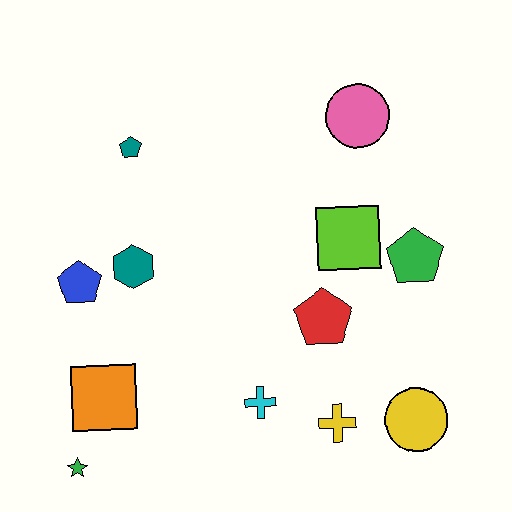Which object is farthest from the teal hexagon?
The yellow circle is farthest from the teal hexagon.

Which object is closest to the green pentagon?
The lime square is closest to the green pentagon.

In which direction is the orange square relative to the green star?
The orange square is above the green star.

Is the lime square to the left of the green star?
No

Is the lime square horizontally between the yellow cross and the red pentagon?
No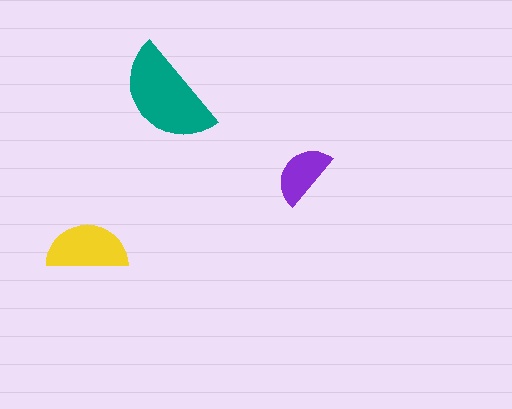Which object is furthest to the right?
The purple semicircle is rightmost.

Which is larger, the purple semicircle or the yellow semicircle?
The yellow one.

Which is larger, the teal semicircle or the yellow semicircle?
The teal one.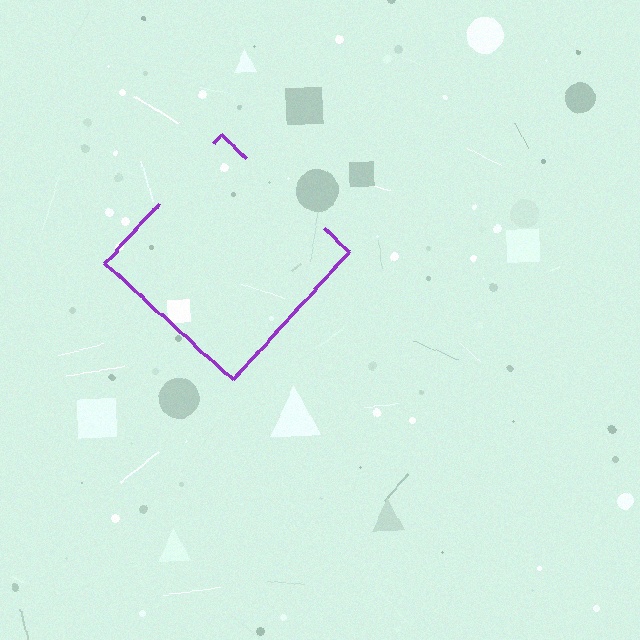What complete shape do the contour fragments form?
The contour fragments form a diamond.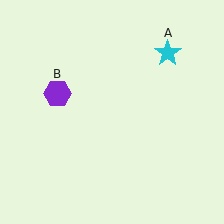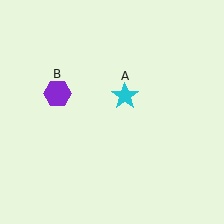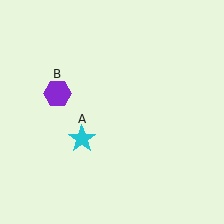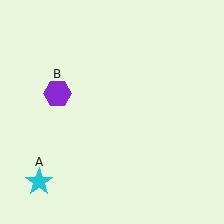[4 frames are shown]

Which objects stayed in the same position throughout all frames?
Purple hexagon (object B) remained stationary.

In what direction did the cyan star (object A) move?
The cyan star (object A) moved down and to the left.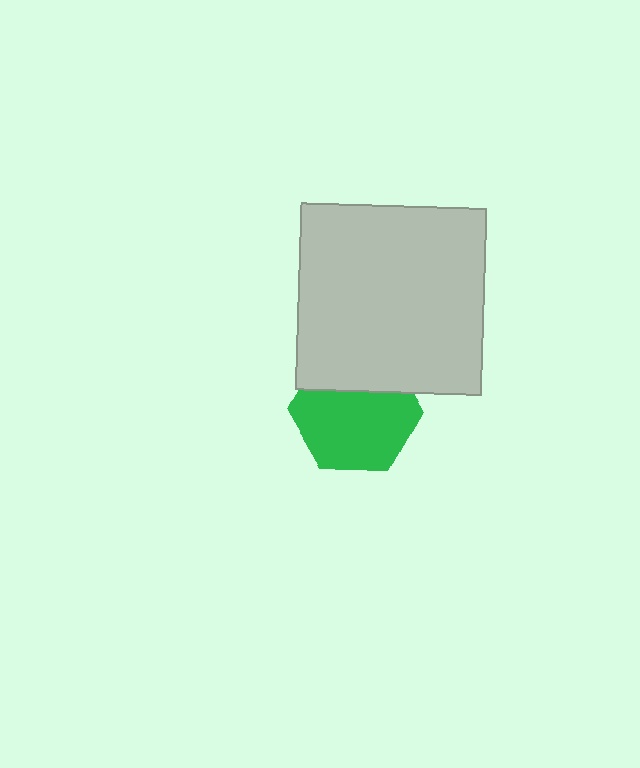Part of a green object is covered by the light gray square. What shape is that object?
It is a hexagon.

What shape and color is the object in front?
The object in front is a light gray square.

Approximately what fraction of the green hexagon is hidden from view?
Roughly 31% of the green hexagon is hidden behind the light gray square.